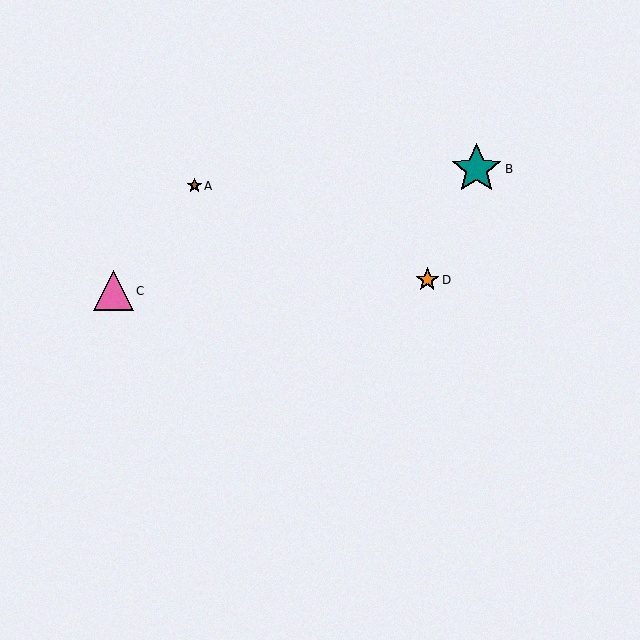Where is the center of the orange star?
The center of the orange star is at (427, 280).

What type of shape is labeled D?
Shape D is an orange star.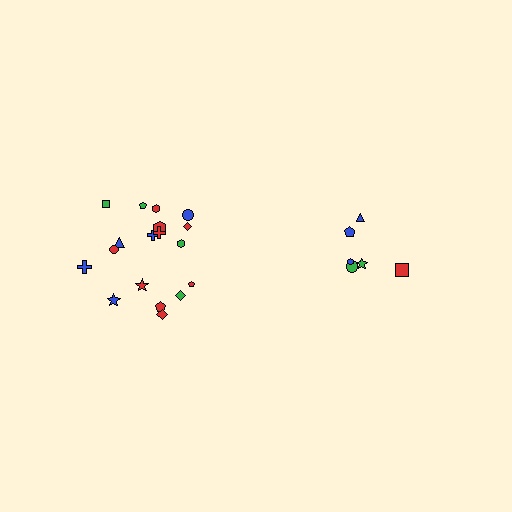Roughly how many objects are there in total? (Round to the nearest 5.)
Roughly 25 objects in total.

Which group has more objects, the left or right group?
The left group.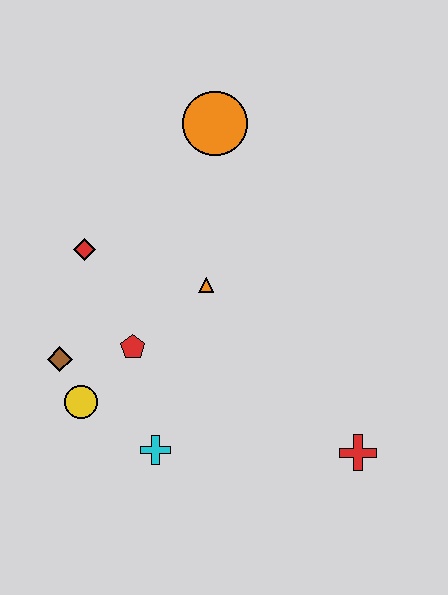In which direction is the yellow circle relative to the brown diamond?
The yellow circle is below the brown diamond.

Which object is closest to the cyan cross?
The yellow circle is closest to the cyan cross.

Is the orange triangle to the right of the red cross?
No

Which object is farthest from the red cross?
The orange circle is farthest from the red cross.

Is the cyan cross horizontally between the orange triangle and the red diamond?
Yes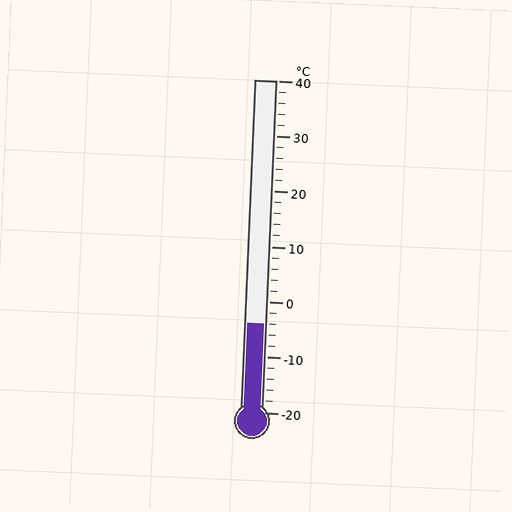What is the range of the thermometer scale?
The thermometer scale ranges from -20°C to 40°C.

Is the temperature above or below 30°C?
The temperature is below 30°C.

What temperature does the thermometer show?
The thermometer shows approximately -4°C.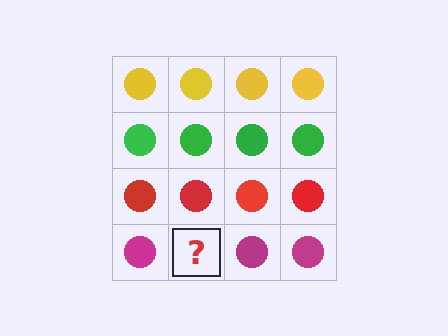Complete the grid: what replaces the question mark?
The question mark should be replaced with a magenta circle.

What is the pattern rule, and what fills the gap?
The rule is that each row has a consistent color. The gap should be filled with a magenta circle.